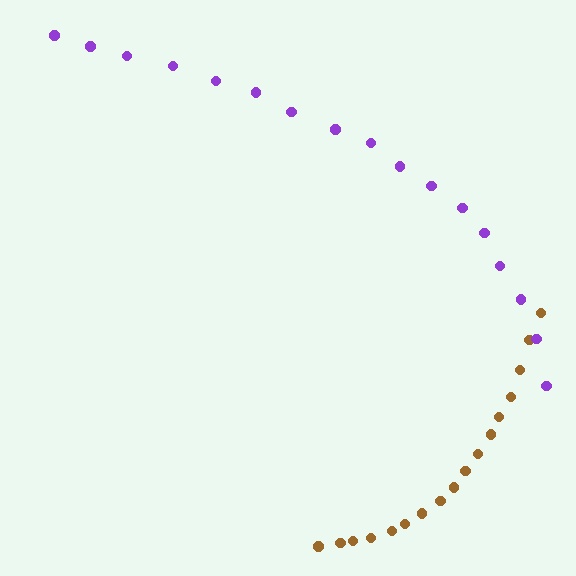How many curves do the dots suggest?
There are 2 distinct paths.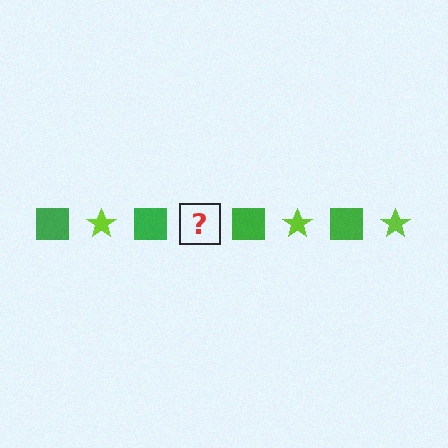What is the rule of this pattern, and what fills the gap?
The rule is that the pattern alternates between green square and lime star. The gap should be filled with a lime star.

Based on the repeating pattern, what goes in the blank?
The blank should be a lime star.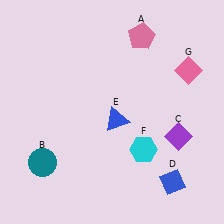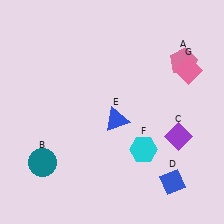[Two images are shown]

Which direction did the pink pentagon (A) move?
The pink pentagon (A) moved right.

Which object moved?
The pink pentagon (A) moved right.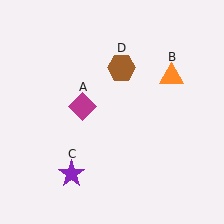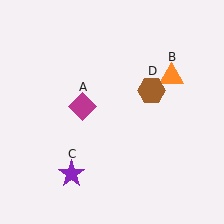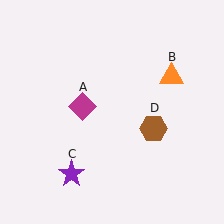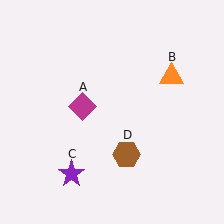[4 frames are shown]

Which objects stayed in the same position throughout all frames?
Magenta diamond (object A) and orange triangle (object B) and purple star (object C) remained stationary.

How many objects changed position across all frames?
1 object changed position: brown hexagon (object D).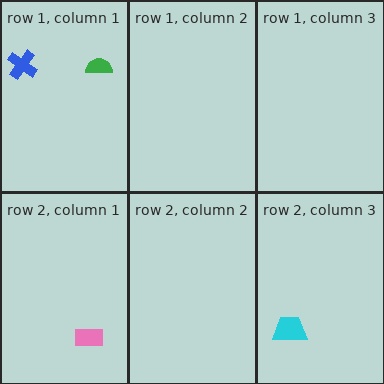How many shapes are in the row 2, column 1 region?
1.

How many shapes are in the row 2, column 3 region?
1.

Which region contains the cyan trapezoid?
The row 2, column 3 region.